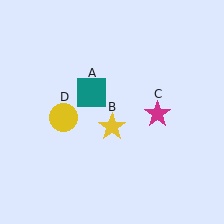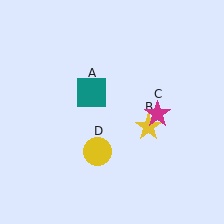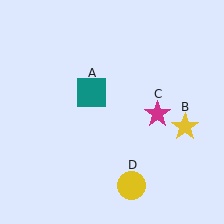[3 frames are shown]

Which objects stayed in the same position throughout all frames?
Teal square (object A) and magenta star (object C) remained stationary.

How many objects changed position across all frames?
2 objects changed position: yellow star (object B), yellow circle (object D).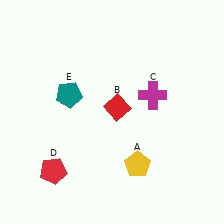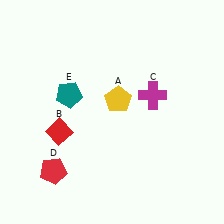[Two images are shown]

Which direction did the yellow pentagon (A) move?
The yellow pentagon (A) moved up.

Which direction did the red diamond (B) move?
The red diamond (B) moved left.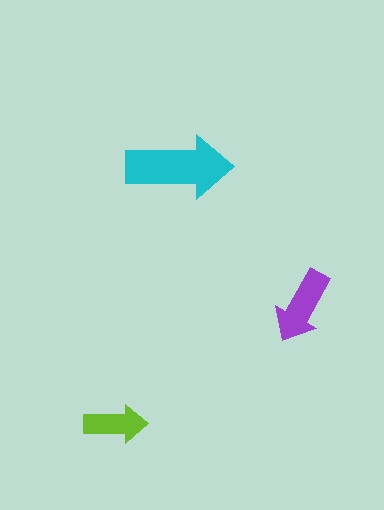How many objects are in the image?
There are 3 objects in the image.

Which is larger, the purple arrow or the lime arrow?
The purple one.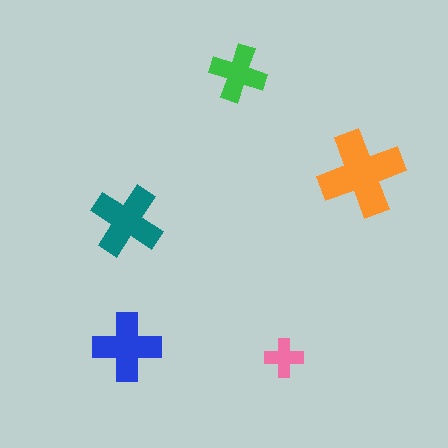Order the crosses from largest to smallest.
the orange one, the teal one, the blue one, the green one, the pink one.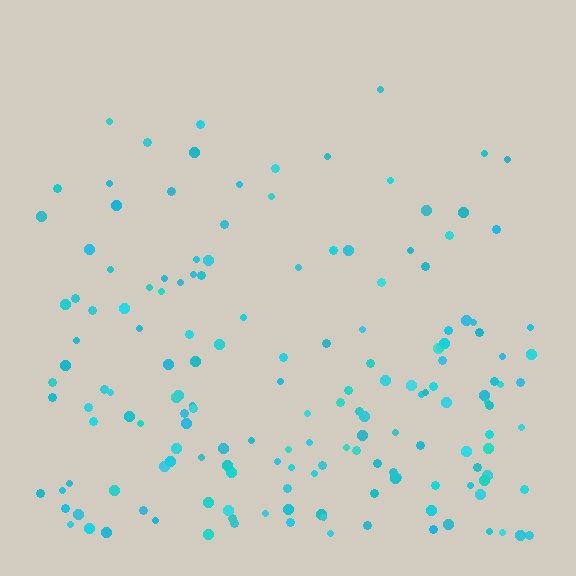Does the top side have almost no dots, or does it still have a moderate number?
Still a moderate number, just noticeably fewer than the bottom.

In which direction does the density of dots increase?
From top to bottom, with the bottom side densest.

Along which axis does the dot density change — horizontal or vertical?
Vertical.